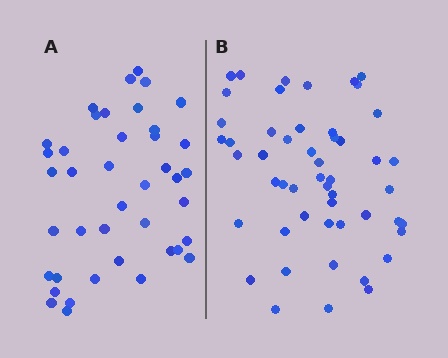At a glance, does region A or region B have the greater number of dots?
Region B (the right region) has more dots.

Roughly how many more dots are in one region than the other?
Region B has roughly 10 or so more dots than region A.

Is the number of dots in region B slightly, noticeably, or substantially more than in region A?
Region B has only slightly more — the two regions are fairly close. The ratio is roughly 1.2 to 1.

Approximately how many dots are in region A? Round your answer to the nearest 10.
About 40 dots. (The exact count is 41, which rounds to 40.)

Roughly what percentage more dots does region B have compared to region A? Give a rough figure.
About 25% more.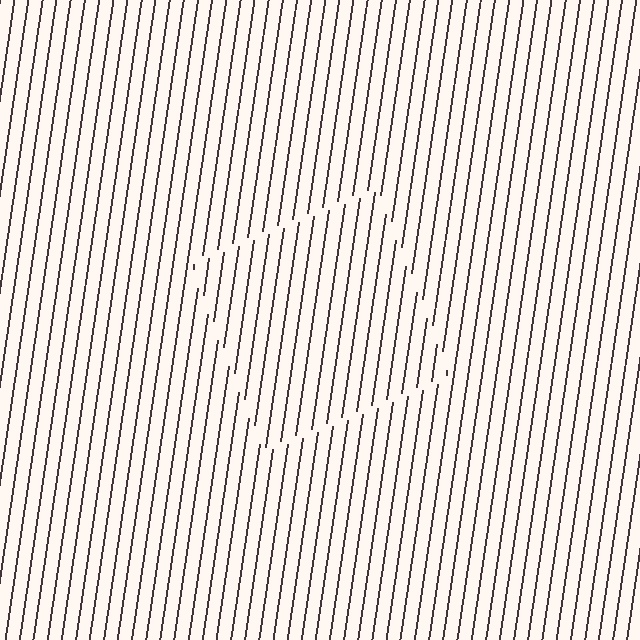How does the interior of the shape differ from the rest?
The interior of the shape contains the same grating, shifted by half a period — the contour is defined by the phase discontinuity where line-ends from the inner and outer gratings abut.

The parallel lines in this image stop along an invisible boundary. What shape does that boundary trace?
An illusory square. The interior of the shape contains the same grating, shifted by half a period — the contour is defined by the phase discontinuity where line-ends from the inner and outer gratings abut.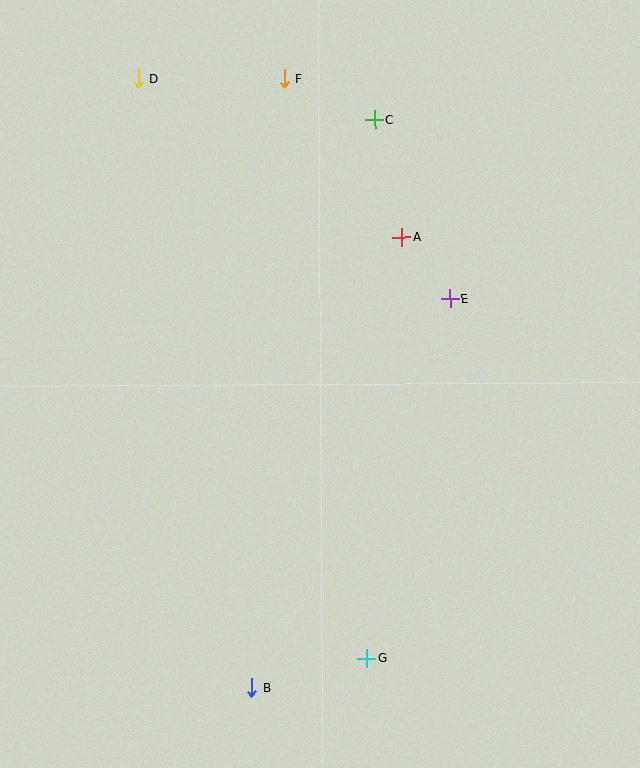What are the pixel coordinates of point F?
Point F is at (284, 79).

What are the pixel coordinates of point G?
Point G is at (367, 658).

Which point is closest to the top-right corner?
Point C is closest to the top-right corner.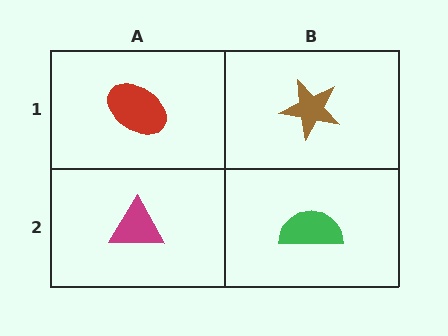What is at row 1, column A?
A red ellipse.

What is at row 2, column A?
A magenta triangle.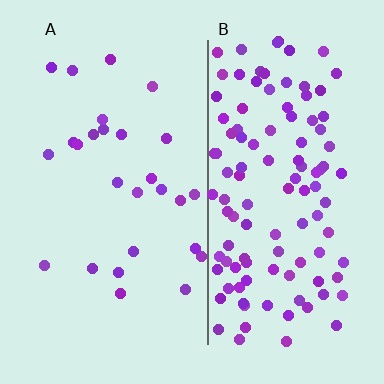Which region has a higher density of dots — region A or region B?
B (the right).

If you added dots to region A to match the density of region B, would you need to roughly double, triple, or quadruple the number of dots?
Approximately quadruple.